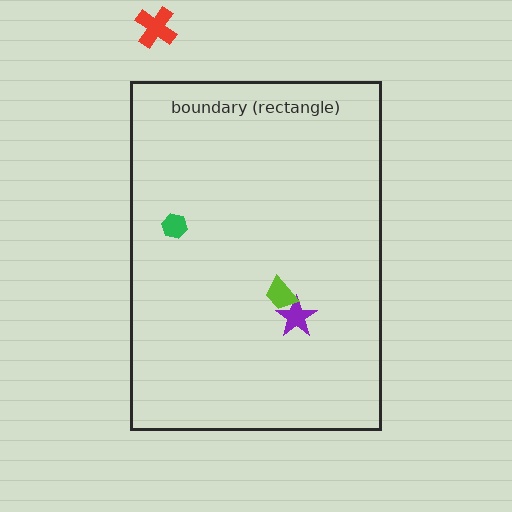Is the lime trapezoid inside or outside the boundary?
Inside.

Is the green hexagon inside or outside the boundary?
Inside.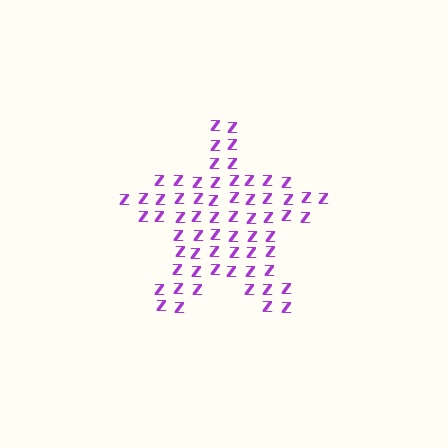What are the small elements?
The small elements are letter Z's.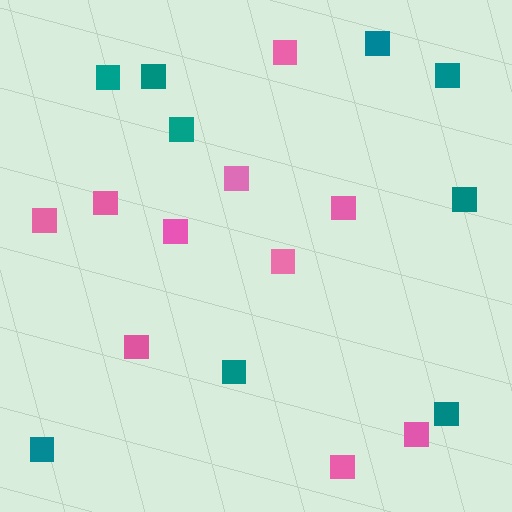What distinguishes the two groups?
There are 2 groups: one group of teal squares (9) and one group of pink squares (10).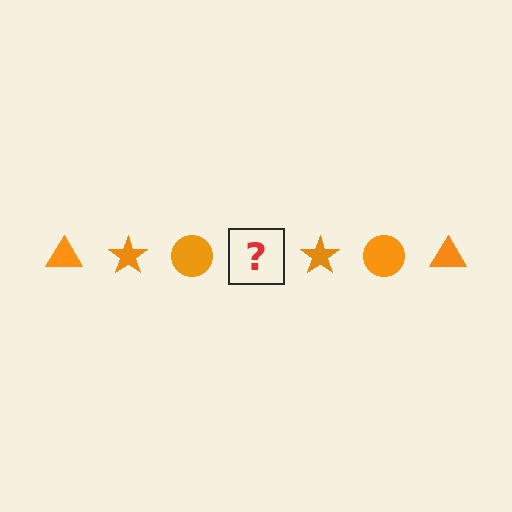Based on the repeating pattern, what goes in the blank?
The blank should be an orange triangle.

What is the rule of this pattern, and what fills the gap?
The rule is that the pattern cycles through triangle, star, circle shapes in orange. The gap should be filled with an orange triangle.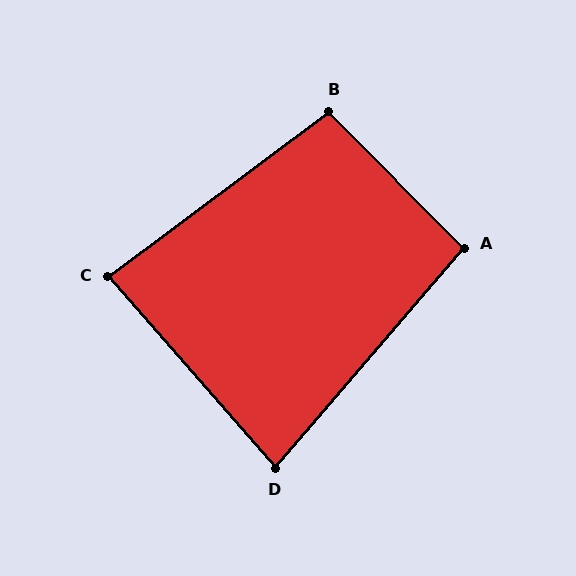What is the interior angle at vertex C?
Approximately 85 degrees (approximately right).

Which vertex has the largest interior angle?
B, at approximately 98 degrees.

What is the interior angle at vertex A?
Approximately 95 degrees (approximately right).